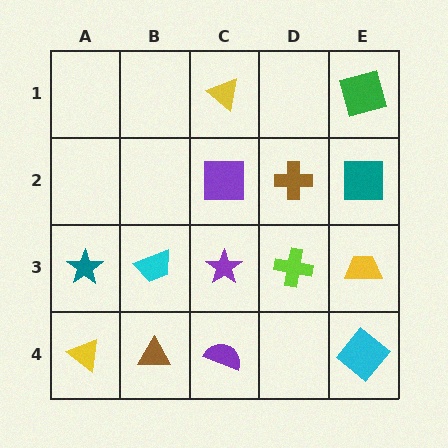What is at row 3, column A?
A teal star.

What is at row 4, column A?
A yellow triangle.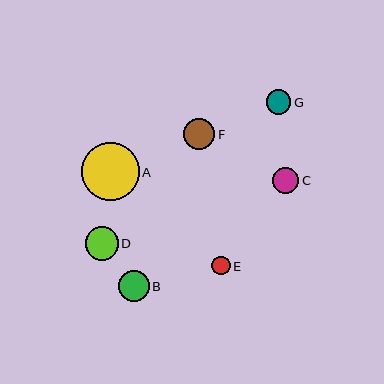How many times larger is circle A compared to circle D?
Circle A is approximately 1.7 times the size of circle D.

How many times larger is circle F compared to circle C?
Circle F is approximately 1.2 times the size of circle C.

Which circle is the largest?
Circle A is the largest with a size of approximately 58 pixels.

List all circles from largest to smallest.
From largest to smallest: A, D, B, F, C, G, E.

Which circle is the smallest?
Circle E is the smallest with a size of approximately 18 pixels.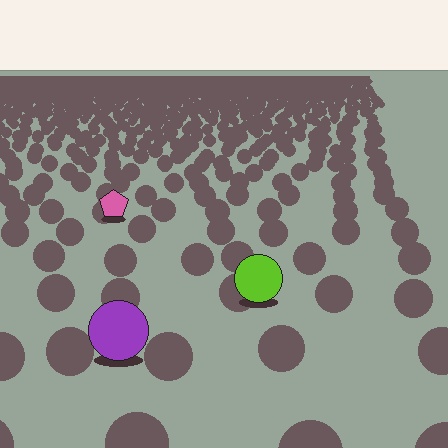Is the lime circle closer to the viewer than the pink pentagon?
Yes. The lime circle is closer — you can tell from the texture gradient: the ground texture is coarser near it.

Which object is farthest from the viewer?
The pink pentagon is farthest from the viewer. It appears smaller and the ground texture around it is denser.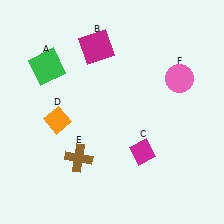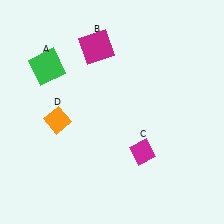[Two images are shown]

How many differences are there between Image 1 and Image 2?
There are 2 differences between the two images.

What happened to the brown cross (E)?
The brown cross (E) was removed in Image 2. It was in the bottom-left area of Image 1.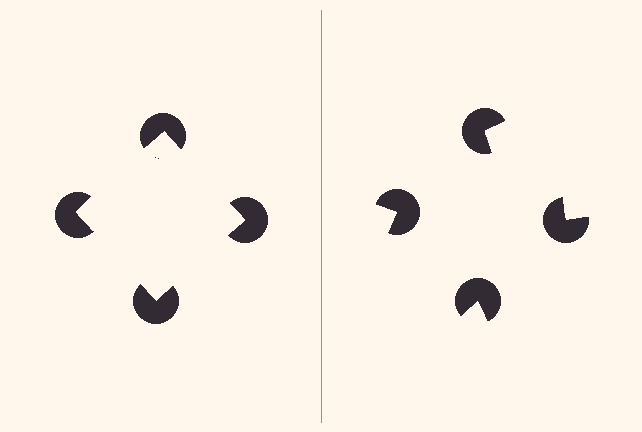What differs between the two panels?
The pac-man discs are positioned identically on both sides; only the wedge orientations differ. On the left they align to a square; on the right they are misaligned.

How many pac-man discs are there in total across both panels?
8 — 4 on each side.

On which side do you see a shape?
An illusory square appears on the left side. On the right side the wedge cuts are rotated, so no coherent shape forms.